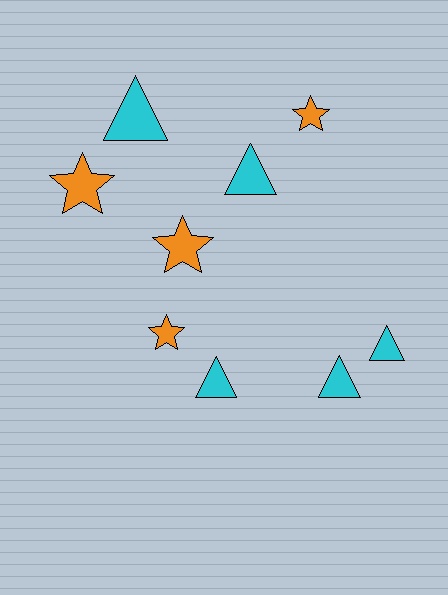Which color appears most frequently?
Cyan, with 5 objects.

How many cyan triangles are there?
There are 5 cyan triangles.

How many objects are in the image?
There are 9 objects.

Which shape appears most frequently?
Triangle, with 5 objects.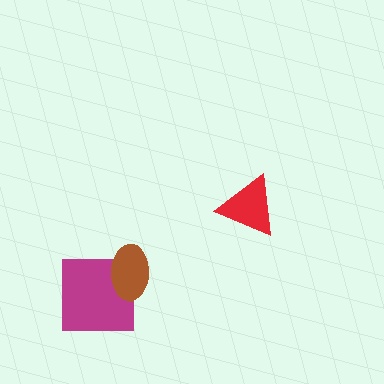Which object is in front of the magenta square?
The brown ellipse is in front of the magenta square.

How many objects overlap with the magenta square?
1 object overlaps with the magenta square.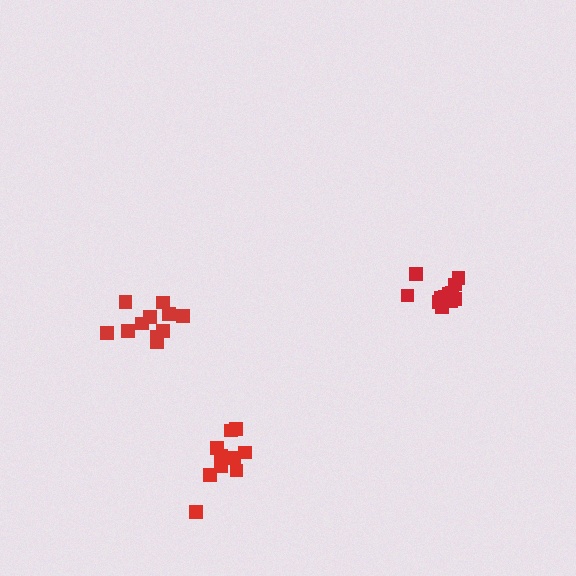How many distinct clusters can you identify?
There are 3 distinct clusters.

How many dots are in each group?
Group 1: 12 dots, Group 2: 10 dots, Group 3: 11 dots (33 total).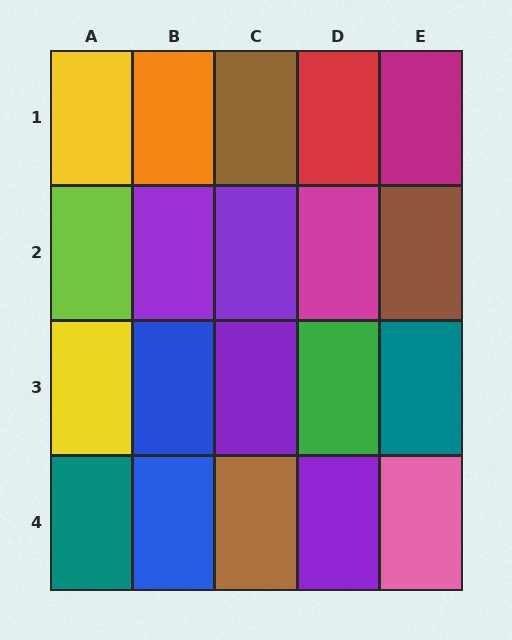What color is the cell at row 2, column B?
Purple.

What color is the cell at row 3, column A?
Yellow.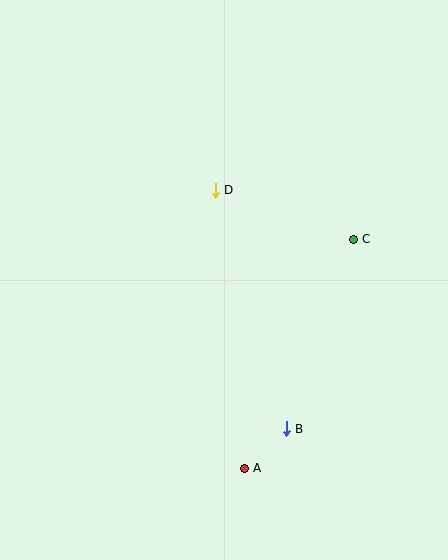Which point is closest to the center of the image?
Point D at (215, 190) is closest to the center.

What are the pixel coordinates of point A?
Point A is at (244, 468).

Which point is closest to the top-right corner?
Point C is closest to the top-right corner.